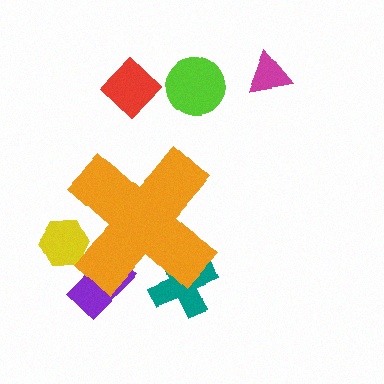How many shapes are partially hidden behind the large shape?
3 shapes are partially hidden.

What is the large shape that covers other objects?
An orange cross.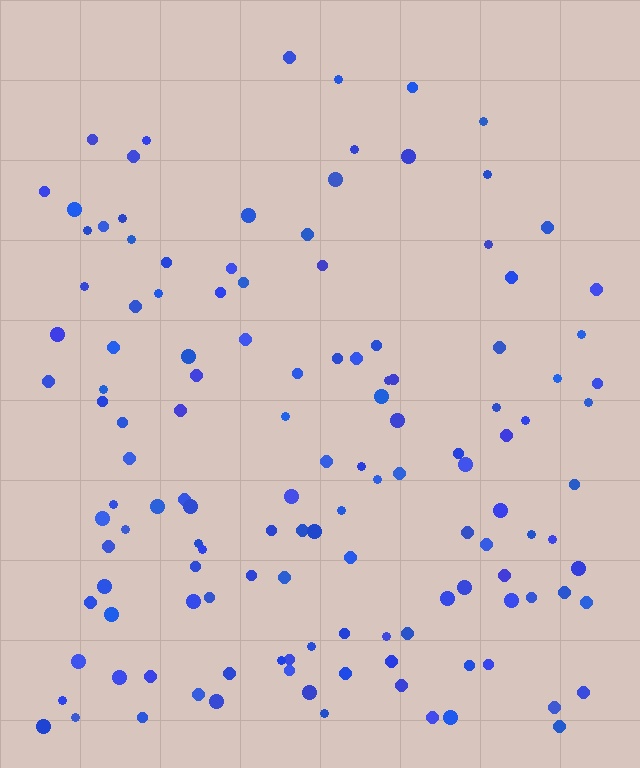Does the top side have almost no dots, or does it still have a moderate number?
Still a moderate number, just noticeably fewer than the bottom.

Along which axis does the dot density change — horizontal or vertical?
Vertical.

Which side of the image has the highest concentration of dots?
The bottom.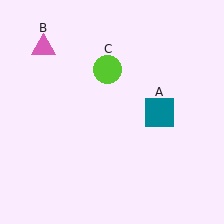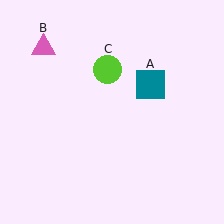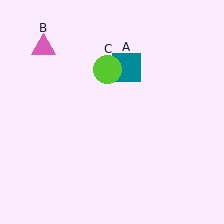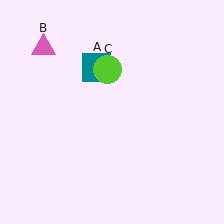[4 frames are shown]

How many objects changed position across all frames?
1 object changed position: teal square (object A).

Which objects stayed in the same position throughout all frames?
Pink triangle (object B) and lime circle (object C) remained stationary.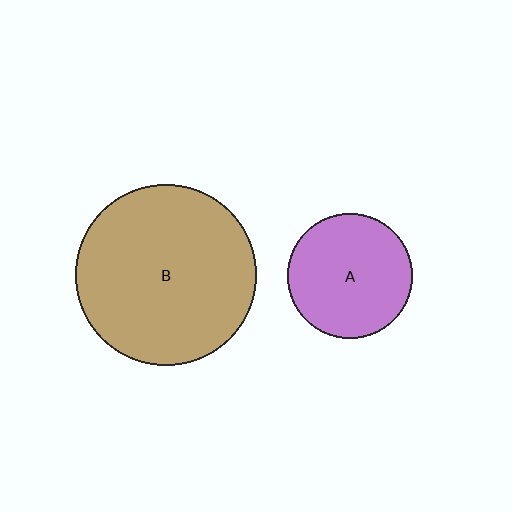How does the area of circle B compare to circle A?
Approximately 2.1 times.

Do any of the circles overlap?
No, none of the circles overlap.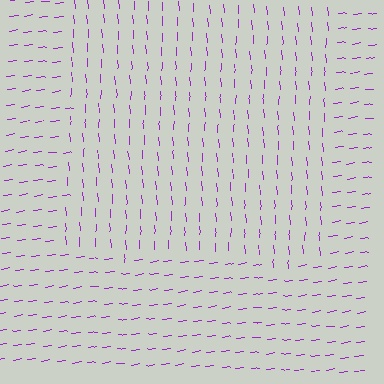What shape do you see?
I see a rectangle.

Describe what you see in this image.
The image is filled with small purple line segments. A rectangle region in the image has lines oriented differently from the surrounding lines, creating a visible texture boundary.